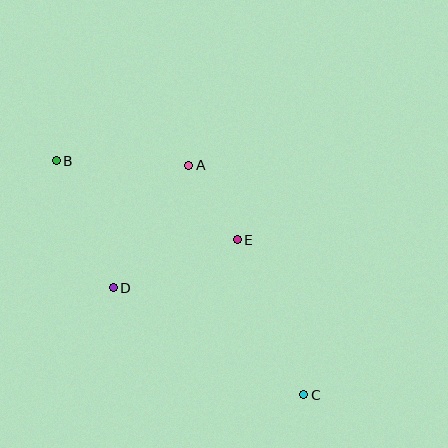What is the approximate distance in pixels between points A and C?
The distance between A and C is approximately 256 pixels.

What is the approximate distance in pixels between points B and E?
The distance between B and E is approximately 198 pixels.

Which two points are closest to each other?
Points A and E are closest to each other.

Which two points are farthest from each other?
Points B and C are farthest from each other.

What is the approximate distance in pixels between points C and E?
The distance between C and E is approximately 168 pixels.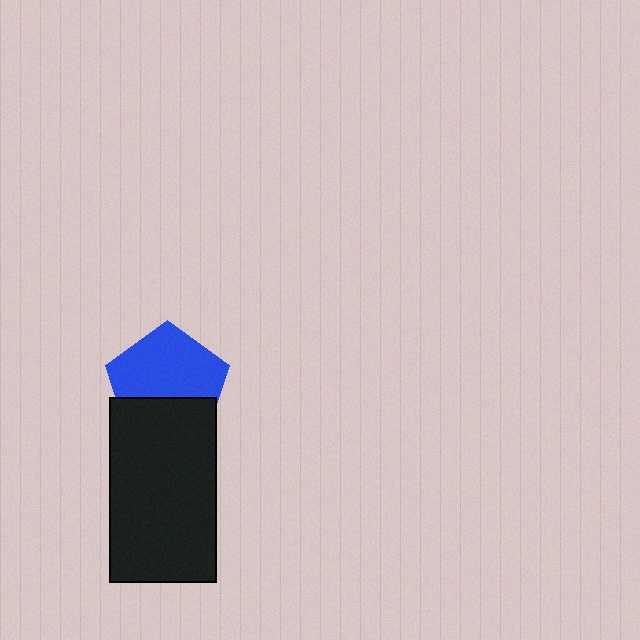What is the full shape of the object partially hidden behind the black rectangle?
The partially hidden object is a blue pentagon.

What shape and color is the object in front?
The object in front is a black rectangle.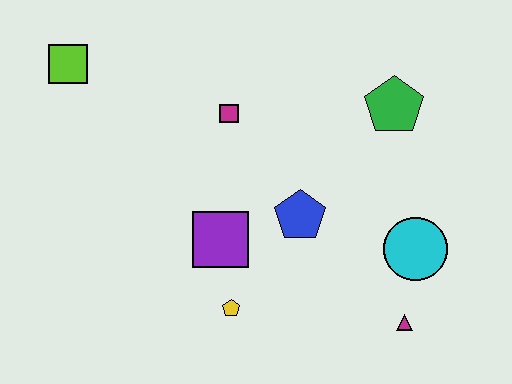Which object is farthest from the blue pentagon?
The lime square is farthest from the blue pentagon.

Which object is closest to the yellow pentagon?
The purple square is closest to the yellow pentagon.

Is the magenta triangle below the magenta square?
Yes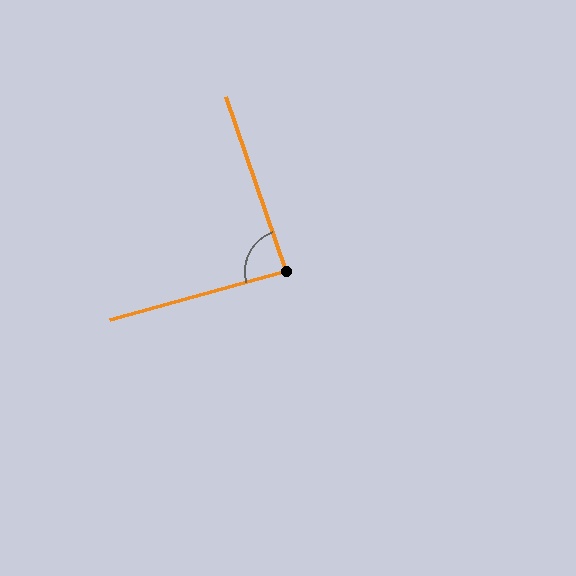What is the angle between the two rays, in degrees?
Approximately 86 degrees.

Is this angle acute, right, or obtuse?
It is approximately a right angle.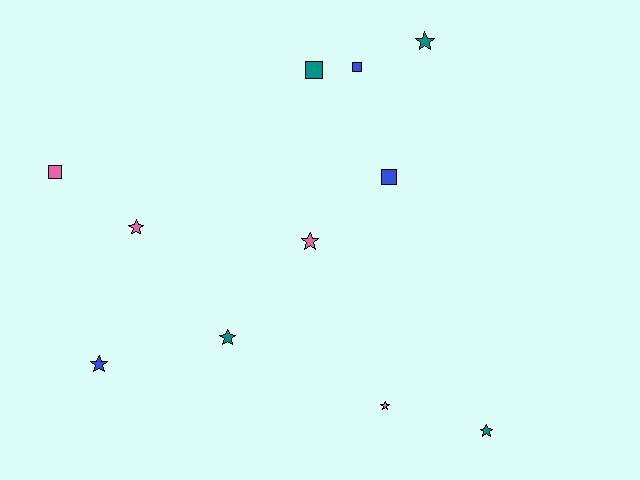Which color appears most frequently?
Pink, with 4 objects.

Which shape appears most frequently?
Star, with 7 objects.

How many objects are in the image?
There are 11 objects.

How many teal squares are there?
There is 1 teal square.